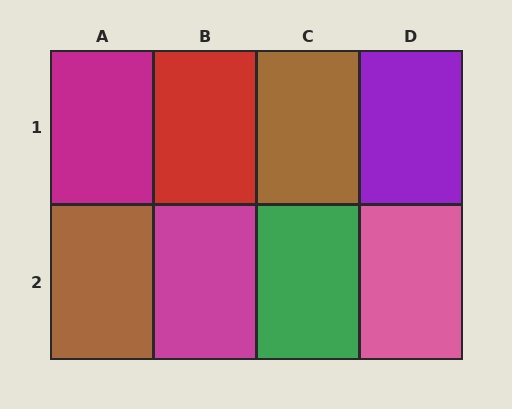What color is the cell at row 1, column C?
Brown.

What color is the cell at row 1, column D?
Purple.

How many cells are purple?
1 cell is purple.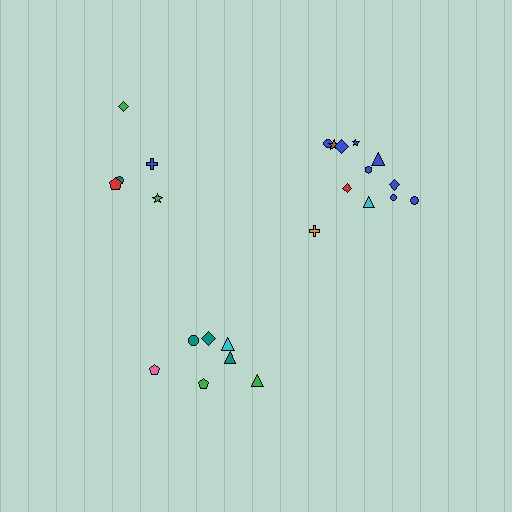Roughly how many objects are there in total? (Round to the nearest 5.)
Roughly 25 objects in total.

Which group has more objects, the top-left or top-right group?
The top-right group.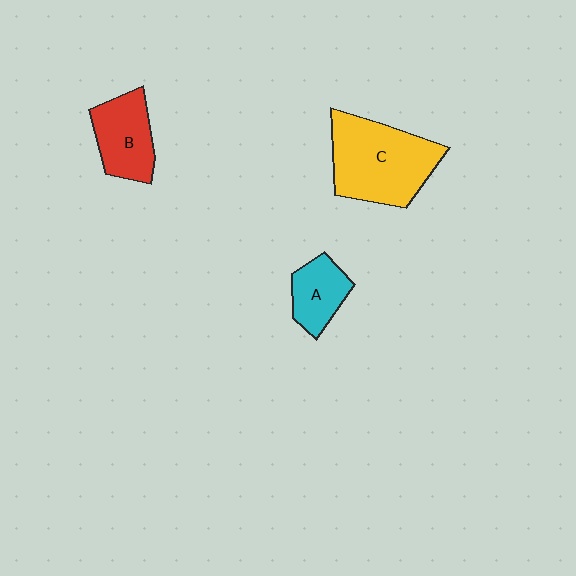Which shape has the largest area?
Shape C (yellow).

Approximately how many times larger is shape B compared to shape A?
Approximately 1.3 times.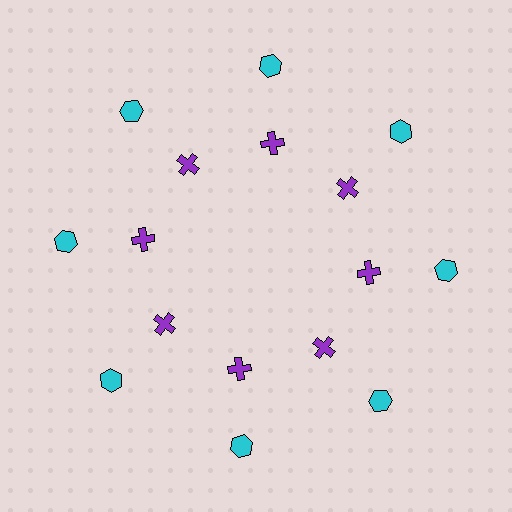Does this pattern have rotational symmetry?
Yes, this pattern has 8-fold rotational symmetry. It looks the same after rotating 45 degrees around the center.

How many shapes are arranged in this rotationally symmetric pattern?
There are 16 shapes, arranged in 8 groups of 2.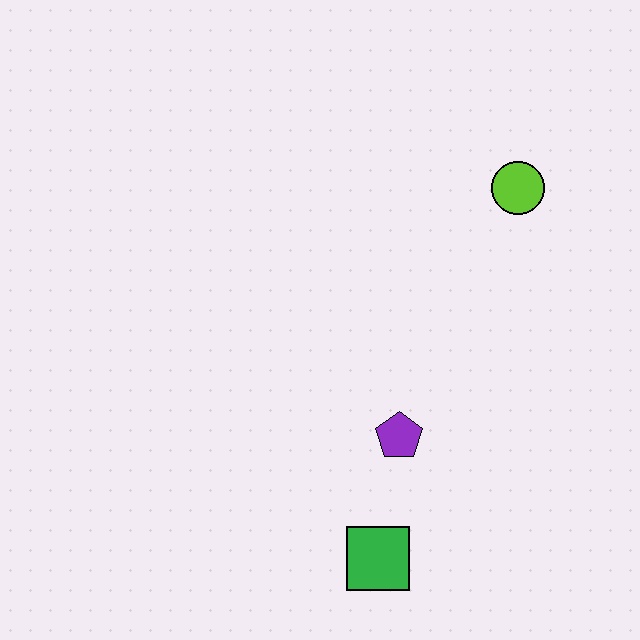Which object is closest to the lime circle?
The purple pentagon is closest to the lime circle.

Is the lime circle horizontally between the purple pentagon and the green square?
No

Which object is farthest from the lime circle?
The green square is farthest from the lime circle.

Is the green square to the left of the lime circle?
Yes